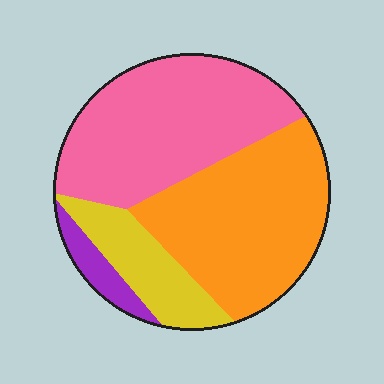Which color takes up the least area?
Purple, at roughly 5%.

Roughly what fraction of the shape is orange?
Orange takes up about two fifths (2/5) of the shape.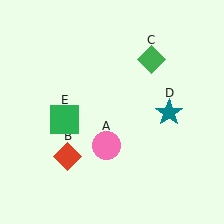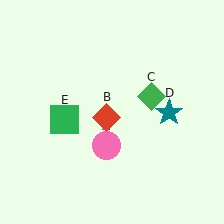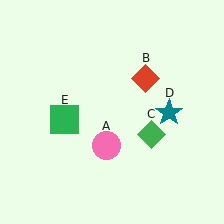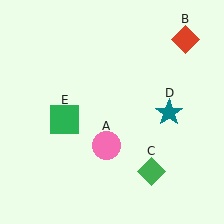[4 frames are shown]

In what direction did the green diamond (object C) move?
The green diamond (object C) moved down.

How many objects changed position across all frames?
2 objects changed position: red diamond (object B), green diamond (object C).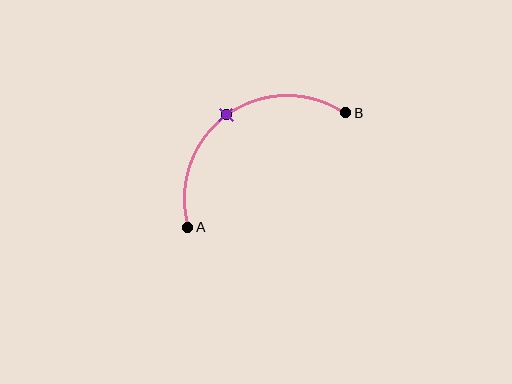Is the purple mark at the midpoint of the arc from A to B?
Yes. The purple mark lies on the arc at equal arc-length from both A and B — it is the arc midpoint.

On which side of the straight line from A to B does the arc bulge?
The arc bulges above and to the left of the straight line connecting A and B.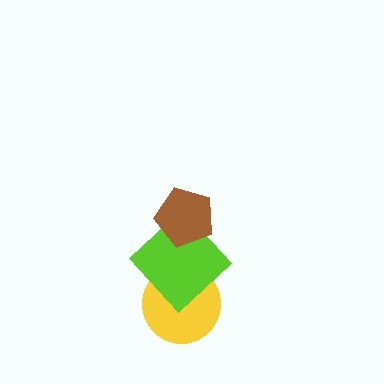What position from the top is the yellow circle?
The yellow circle is 3rd from the top.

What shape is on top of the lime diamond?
The brown pentagon is on top of the lime diamond.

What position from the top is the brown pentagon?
The brown pentagon is 1st from the top.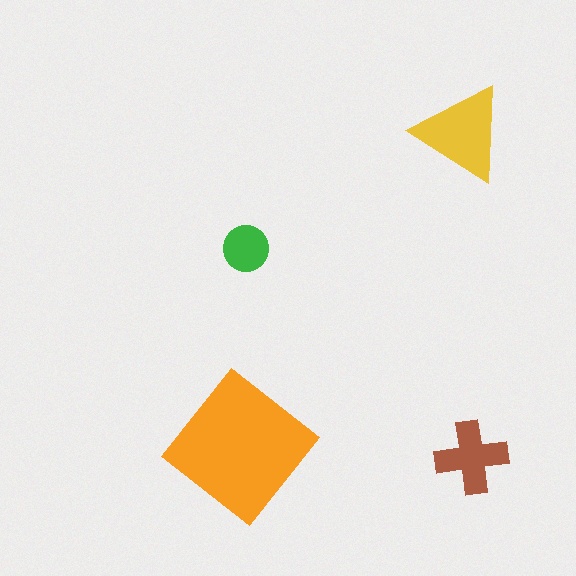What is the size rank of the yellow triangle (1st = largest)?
2nd.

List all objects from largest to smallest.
The orange diamond, the yellow triangle, the brown cross, the green circle.